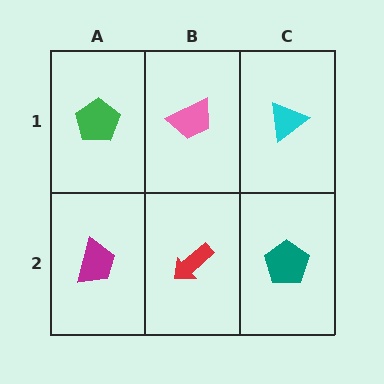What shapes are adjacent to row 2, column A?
A green pentagon (row 1, column A), a red arrow (row 2, column B).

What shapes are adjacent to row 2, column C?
A cyan triangle (row 1, column C), a red arrow (row 2, column B).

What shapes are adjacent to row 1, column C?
A teal pentagon (row 2, column C), a pink trapezoid (row 1, column B).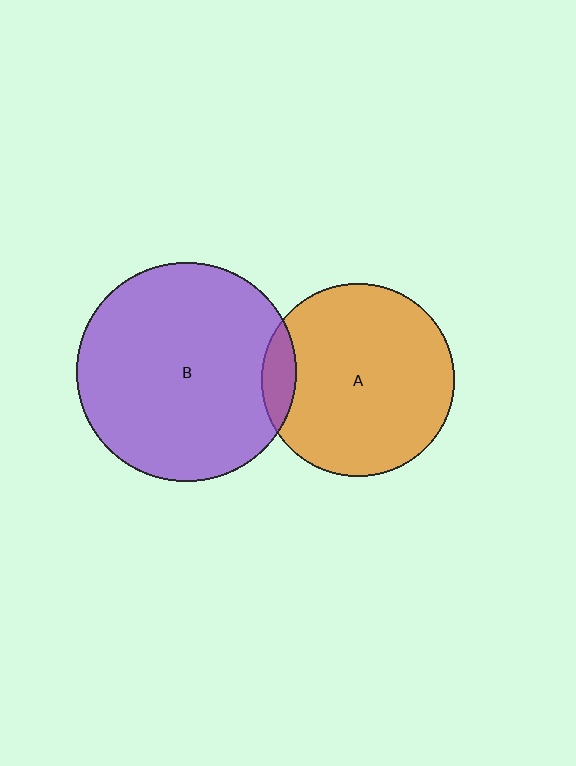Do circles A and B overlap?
Yes.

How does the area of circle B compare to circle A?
Approximately 1.3 times.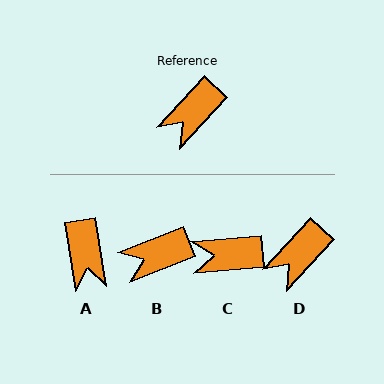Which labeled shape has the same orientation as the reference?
D.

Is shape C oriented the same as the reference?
No, it is off by about 42 degrees.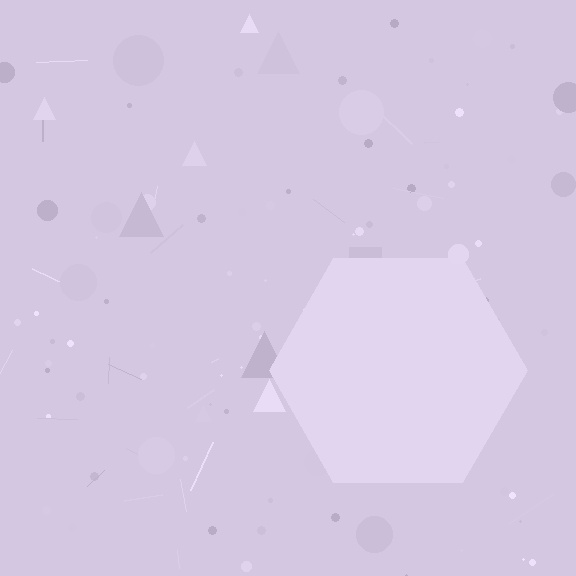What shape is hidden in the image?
A hexagon is hidden in the image.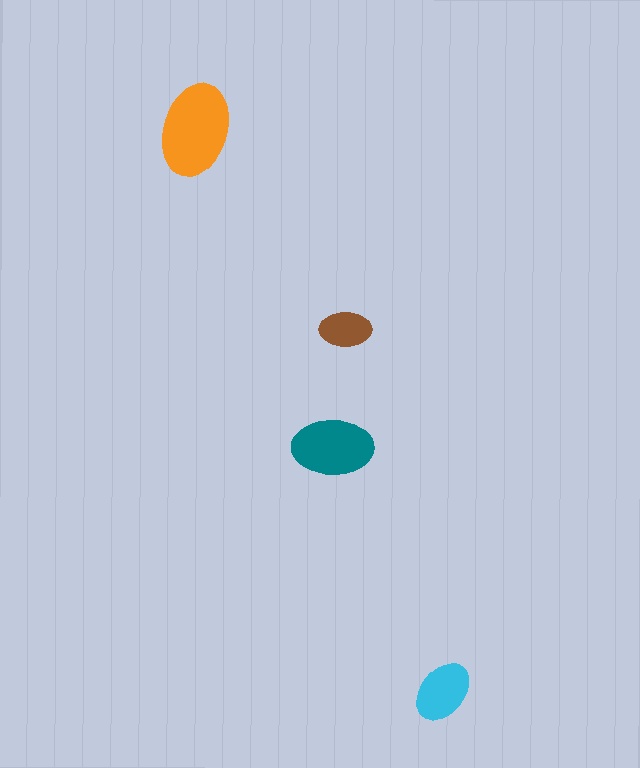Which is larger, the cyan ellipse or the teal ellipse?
The teal one.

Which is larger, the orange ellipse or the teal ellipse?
The orange one.